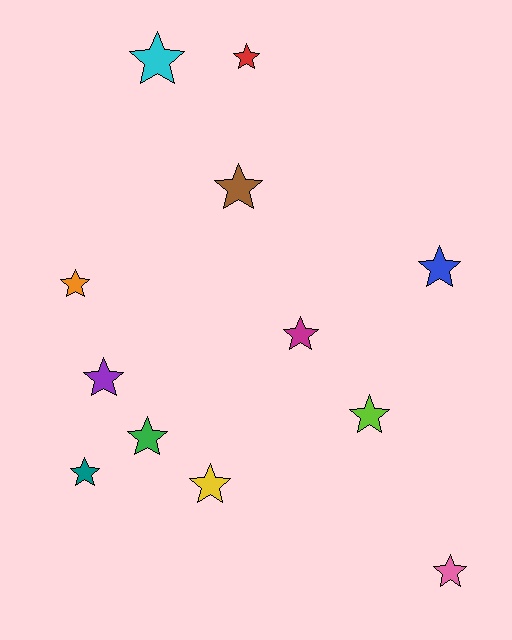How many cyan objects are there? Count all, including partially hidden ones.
There is 1 cyan object.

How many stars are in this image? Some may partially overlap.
There are 12 stars.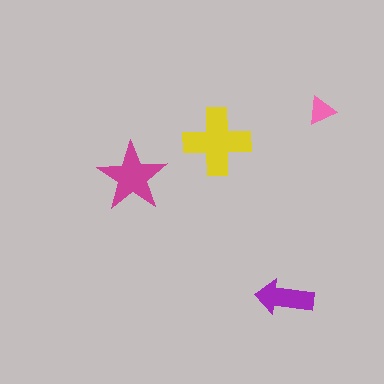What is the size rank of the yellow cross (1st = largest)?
1st.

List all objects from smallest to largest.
The pink triangle, the purple arrow, the magenta star, the yellow cross.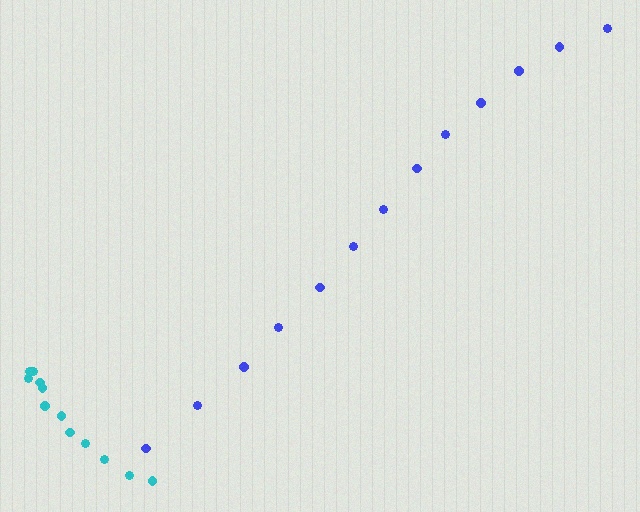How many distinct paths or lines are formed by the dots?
There are 2 distinct paths.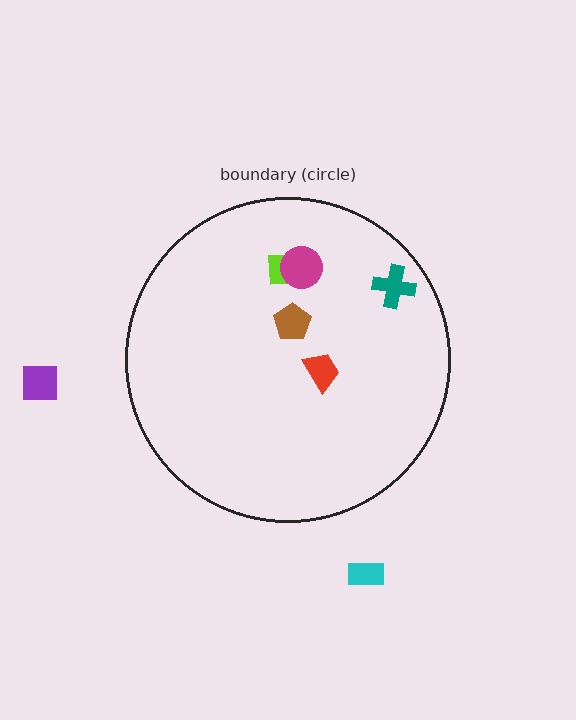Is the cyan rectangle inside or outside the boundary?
Outside.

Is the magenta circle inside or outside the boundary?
Inside.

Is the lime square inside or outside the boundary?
Inside.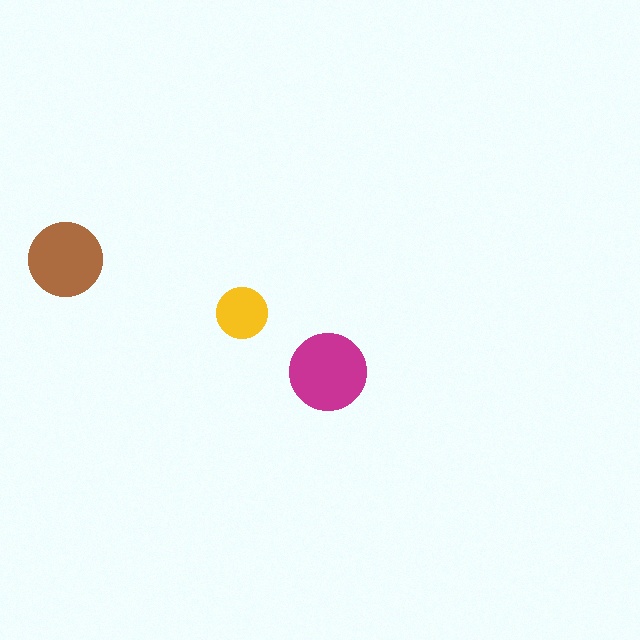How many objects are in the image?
There are 3 objects in the image.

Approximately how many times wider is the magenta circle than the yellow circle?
About 1.5 times wider.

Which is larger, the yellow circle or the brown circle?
The brown one.